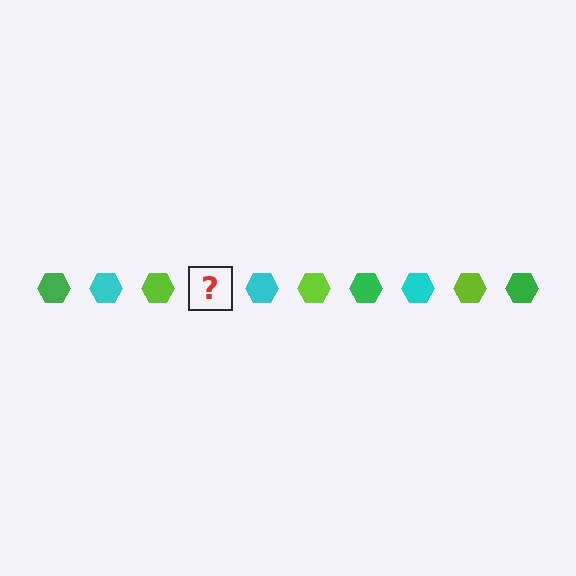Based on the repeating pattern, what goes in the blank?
The blank should be a green hexagon.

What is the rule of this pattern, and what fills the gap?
The rule is that the pattern cycles through green, cyan, lime hexagons. The gap should be filled with a green hexagon.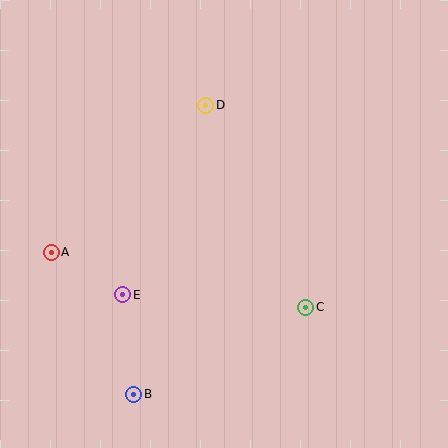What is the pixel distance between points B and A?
The distance between B and A is 164 pixels.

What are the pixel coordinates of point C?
Point C is at (306, 307).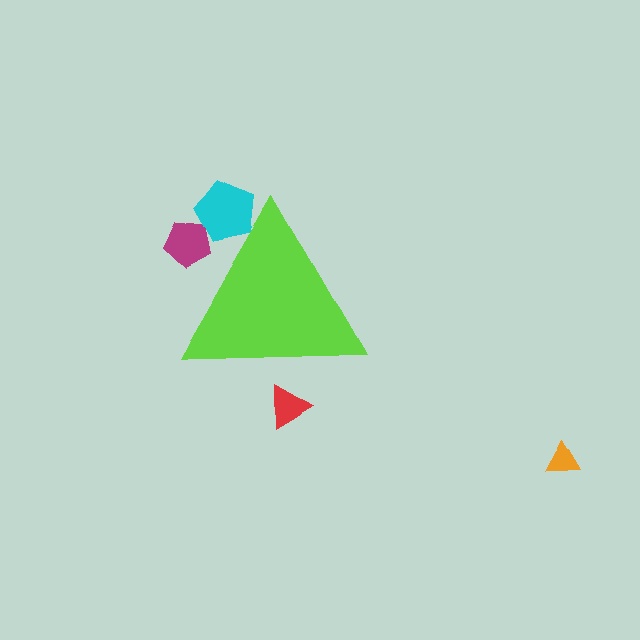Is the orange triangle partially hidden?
No, the orange triangle is fully visible.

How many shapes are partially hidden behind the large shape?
3 shapes are partially hidden.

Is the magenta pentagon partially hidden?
Yes, the magenta pentagon is partially hidden behind the lime triangle.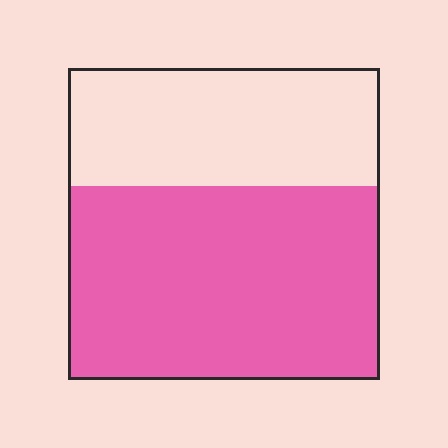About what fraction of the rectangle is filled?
About five eighths (5/8).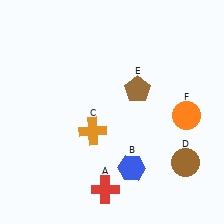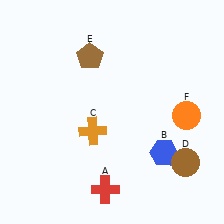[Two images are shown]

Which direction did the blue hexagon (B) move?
The blue hexagon (B) moved right.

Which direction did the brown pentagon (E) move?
The brown pentagon (E) moved left.